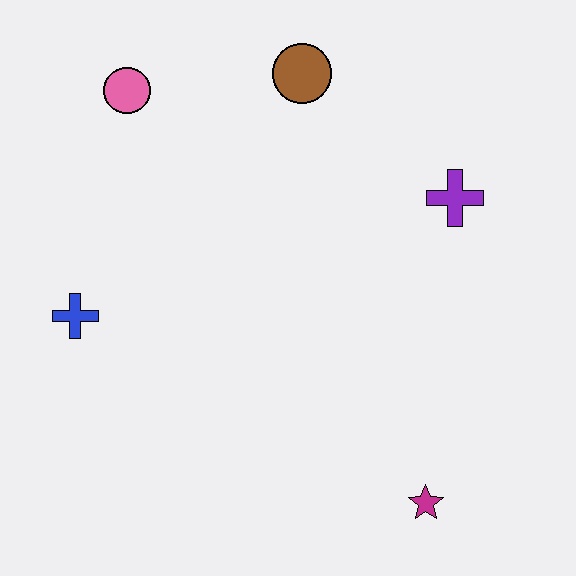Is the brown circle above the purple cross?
Yes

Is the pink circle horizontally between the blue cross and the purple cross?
Yes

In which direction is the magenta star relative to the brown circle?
The magenta star is below the brown circle.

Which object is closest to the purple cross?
The brown circle is closest to the purple cross.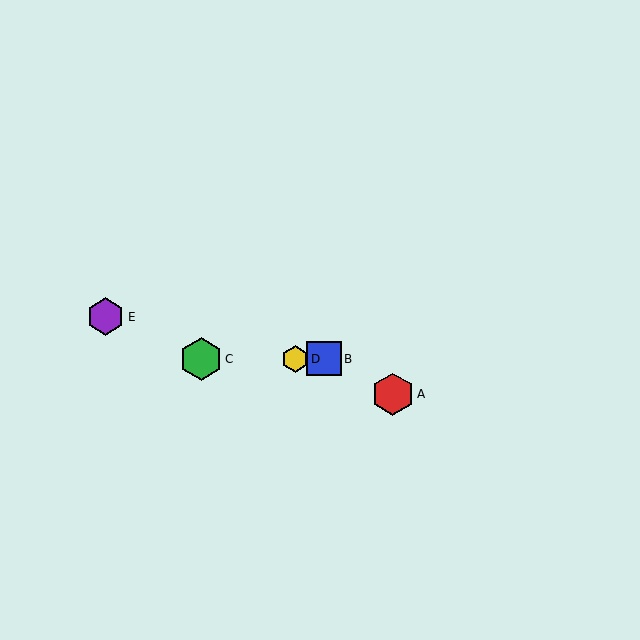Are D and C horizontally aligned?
Yes, both are at y≈359.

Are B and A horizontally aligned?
No, B is at y≈359 and A is at y≈394.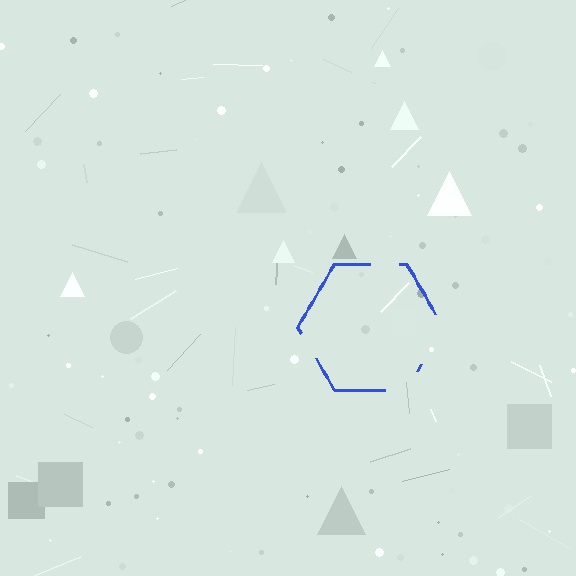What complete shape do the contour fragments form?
The contour fragments form a hexagon.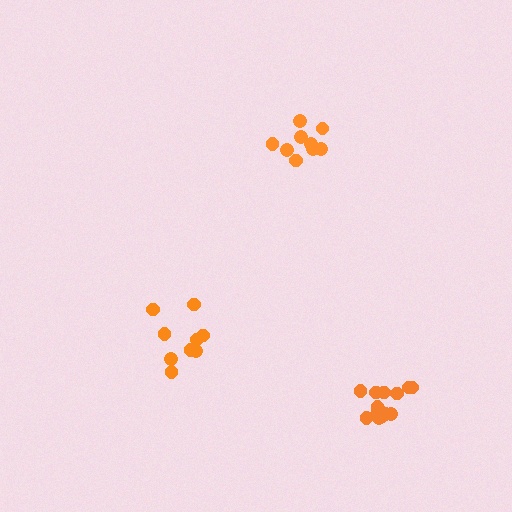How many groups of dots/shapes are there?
There are 3 groups.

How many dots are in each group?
Group 1: 9 dots, Group 2: 9 dots, Group 3: 14 dots (32 total).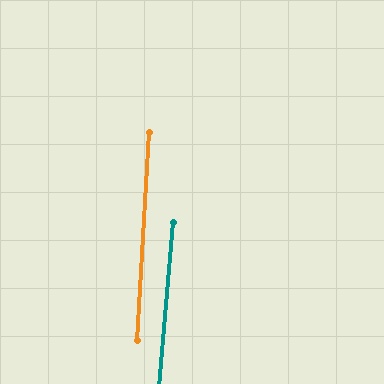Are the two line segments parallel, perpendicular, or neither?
Parallel — their directions differ by only 1.6°.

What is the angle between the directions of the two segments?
Approximately 2 degrees.